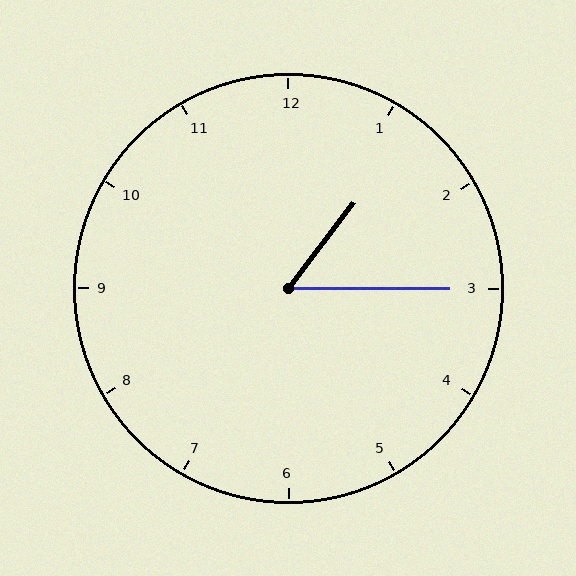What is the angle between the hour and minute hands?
Approximately 52 degrees.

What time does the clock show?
1:15.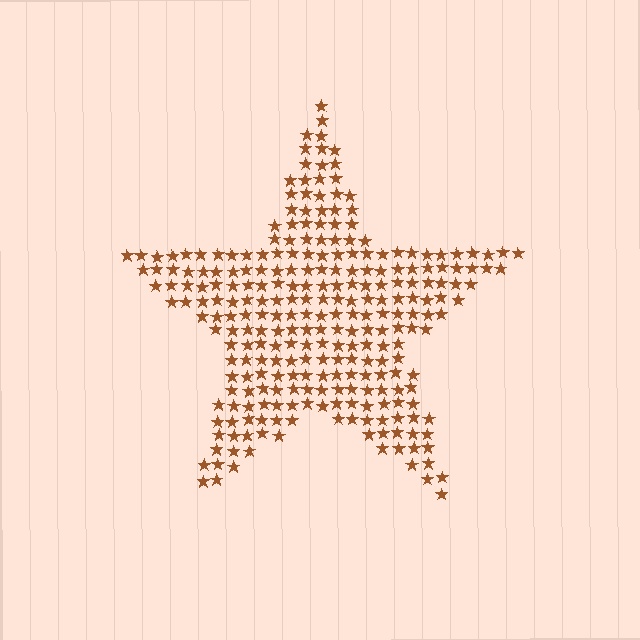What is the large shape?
The large shape is a star.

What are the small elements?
The small elements are stars.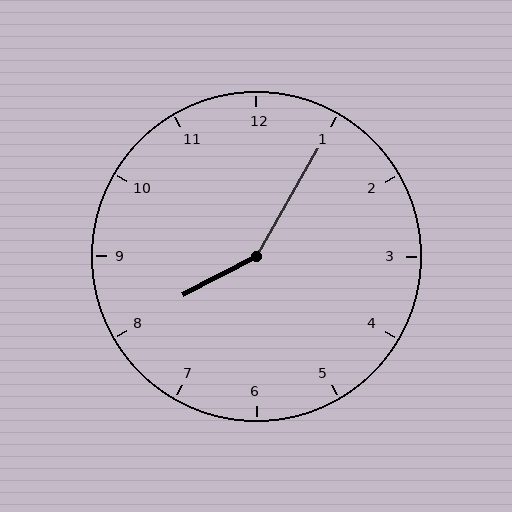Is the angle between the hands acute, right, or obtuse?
It is obtuse.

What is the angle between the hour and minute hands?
Approximately 148 degrees.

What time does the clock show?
8:05.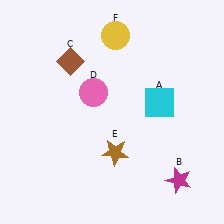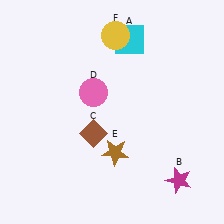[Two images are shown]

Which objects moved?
The objects that moved are: the cyan square (A), the brown diamond (C).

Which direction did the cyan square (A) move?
The cyan square (A) moved up.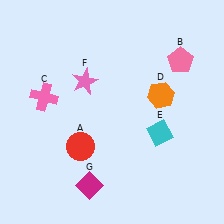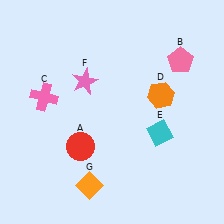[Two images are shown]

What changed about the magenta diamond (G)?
In Image 1, G is magenta. In Image 2, it changed to orange.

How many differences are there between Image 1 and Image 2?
There is 1 difference between the two images.